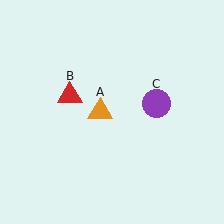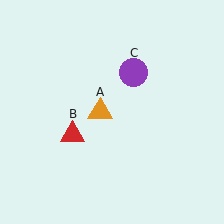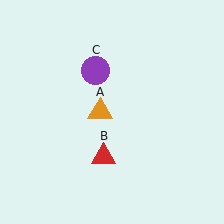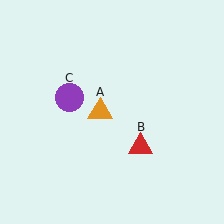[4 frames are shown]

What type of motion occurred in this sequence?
The red triangle (object B), purple circle (object C) rotated counterclockwise around the center of the scene.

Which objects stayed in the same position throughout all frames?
Orange triangle (object A) remained stationary.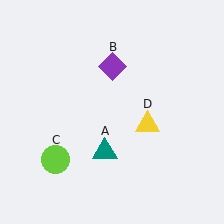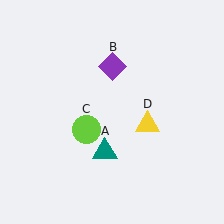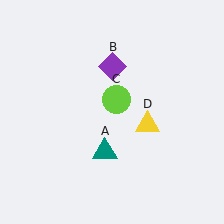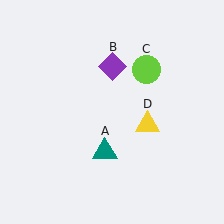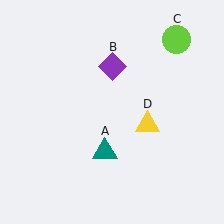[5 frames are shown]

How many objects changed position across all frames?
1 object changed position: lime circle (object C).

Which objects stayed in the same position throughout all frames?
Teal triangle (object A) and purple diamond (object B) and yellow triangle (object D) remained stationary.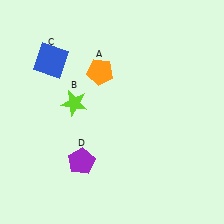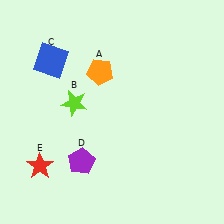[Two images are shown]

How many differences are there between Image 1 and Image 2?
There is 1 difference between the two images.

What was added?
A red star (E) was added in Image 2.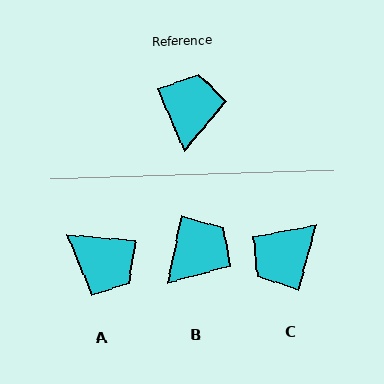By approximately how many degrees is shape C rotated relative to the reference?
Approximately 141 degrees counter-clockwise.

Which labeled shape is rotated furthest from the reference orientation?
C, about 141 degrees away.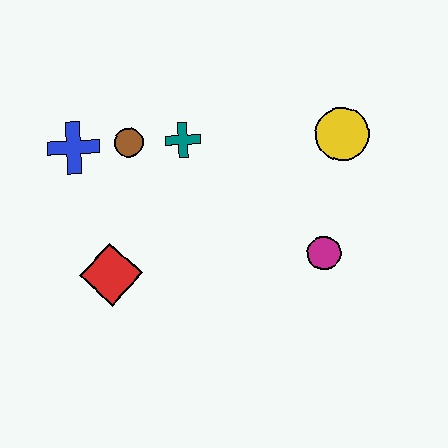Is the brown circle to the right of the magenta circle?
No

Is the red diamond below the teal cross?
Yes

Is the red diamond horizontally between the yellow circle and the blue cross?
Yes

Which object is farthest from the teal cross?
The magenta circle is farthest from the teal cross.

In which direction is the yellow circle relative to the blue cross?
The yellow circle is to the right of the blue cross.